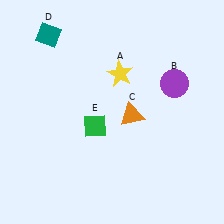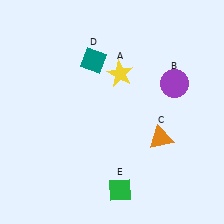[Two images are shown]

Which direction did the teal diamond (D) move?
The teal diamond (D) moved right.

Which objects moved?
The objects that moved are: the orange triangle (C), the teal diamond (D), the green diamond (E).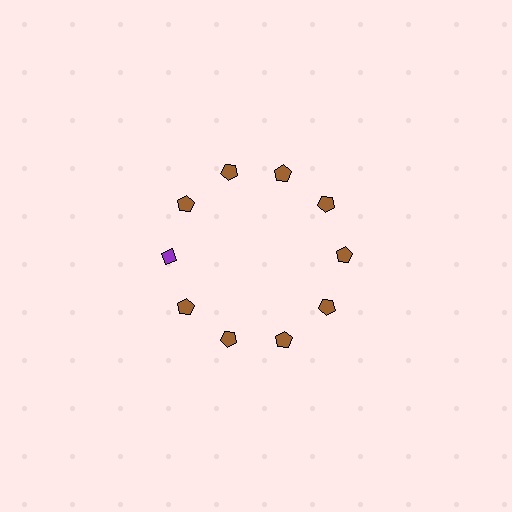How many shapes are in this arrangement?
There are 10 shapes arranged in a ring pattern.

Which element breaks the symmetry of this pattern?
The purple diamond at roughly the 9 o'clock position breaks the symmetry. All other shapes are brown pentagons.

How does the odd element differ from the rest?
It differs in both color (purple instead of brown) and shape (diamond instead of pentagon).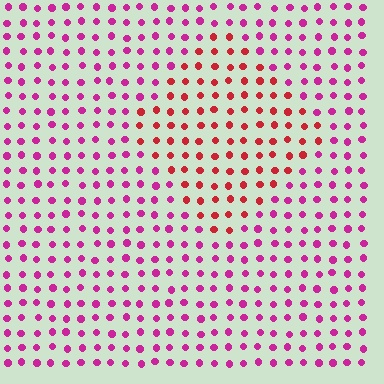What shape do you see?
I see a diamond.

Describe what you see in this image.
The image is filled with small magenta elements in a uniform arrangement. A diamond-shaped region is visible where the elements are tinted to a slightly different hue, forming a subtle color boundary.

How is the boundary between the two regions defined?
The boundary is defined purely by a slight shift in hue (about 37 degrees). Spacing, size, and orientation are identical on both sides.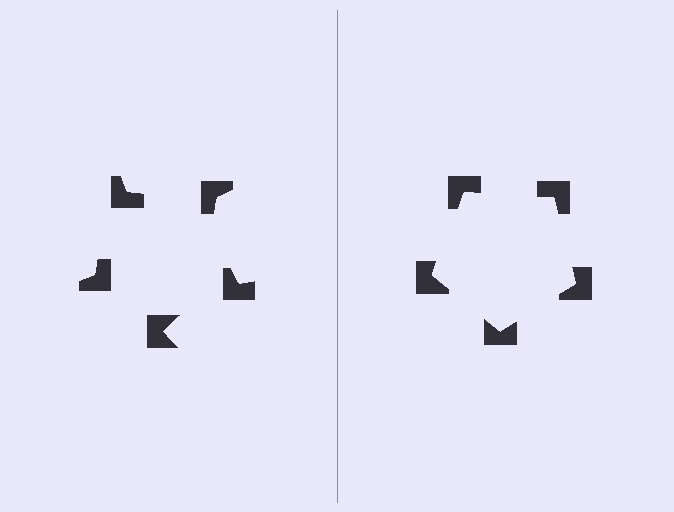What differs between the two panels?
The notched squares are positioned identically on both sides; only the wedge orientations differ. On the right they align to a pentagon; on the left they are misaligned.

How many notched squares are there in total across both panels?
10 — 5 on each side.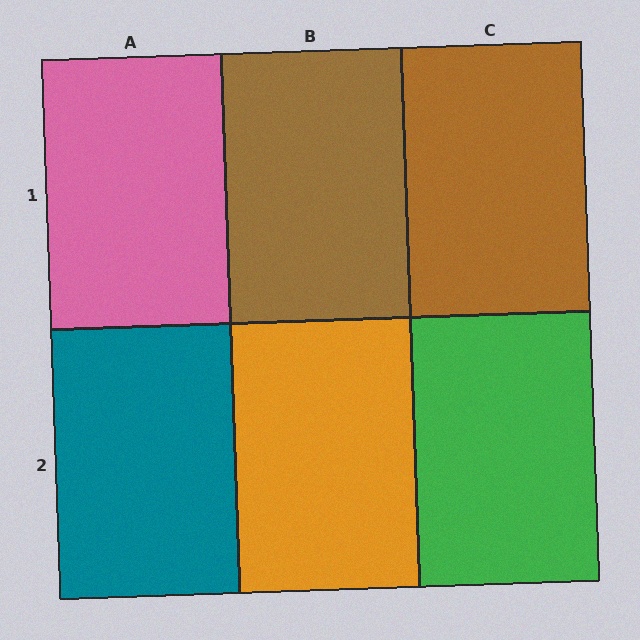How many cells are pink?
1 cell is pink.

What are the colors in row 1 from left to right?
Pink, brown, brown.